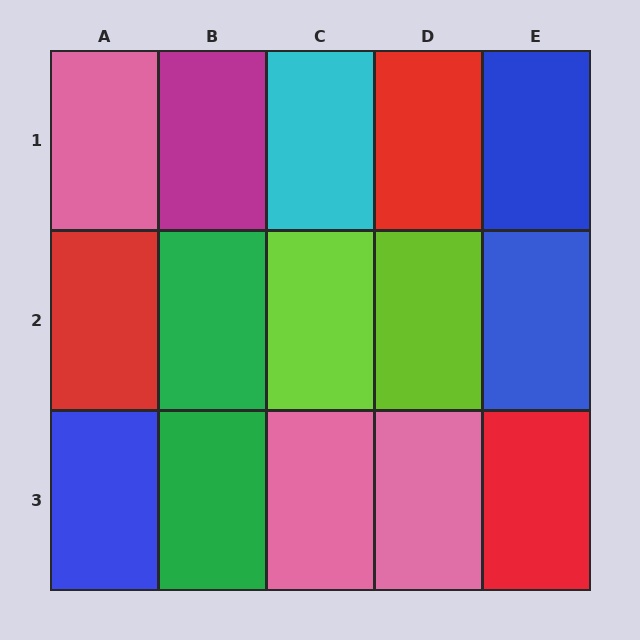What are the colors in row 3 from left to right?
Blue, green, pink, pink, red.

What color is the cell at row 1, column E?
Blue.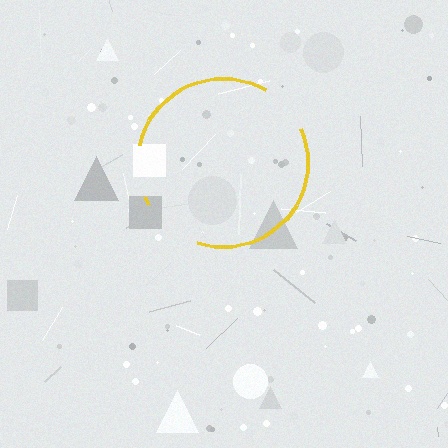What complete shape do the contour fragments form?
The contour fragments form a circle.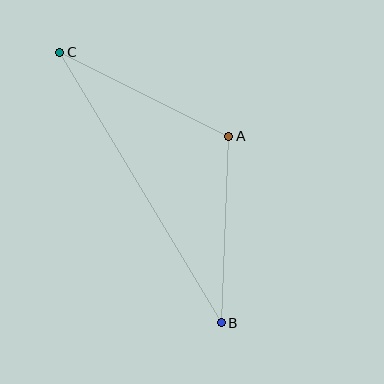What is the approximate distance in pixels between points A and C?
The distance between A and C is approximately 189 pixels.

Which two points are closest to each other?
Points A and B are closest to each other.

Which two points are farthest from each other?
Points B and C are farthest from each other.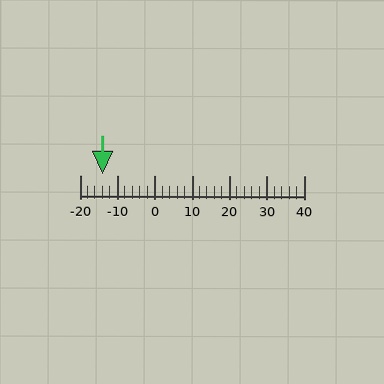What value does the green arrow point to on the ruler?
The green arrow points to approximately -14.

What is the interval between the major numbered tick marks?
The major tick marks are spaced 10 units apart.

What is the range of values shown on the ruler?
The ruler shows values from -20 to 40.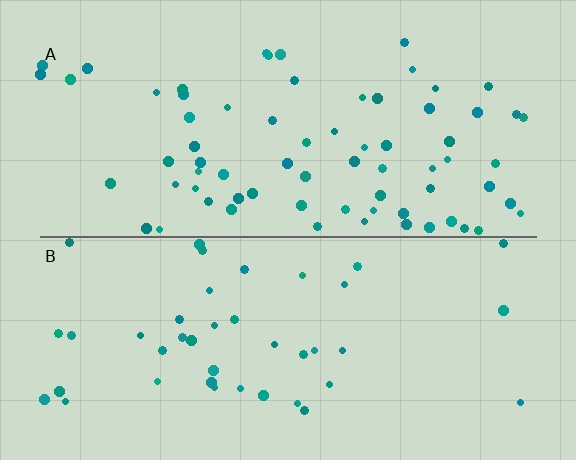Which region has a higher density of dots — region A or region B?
A (the top).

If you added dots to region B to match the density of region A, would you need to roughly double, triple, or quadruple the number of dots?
Approximately double.